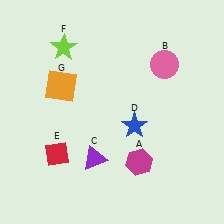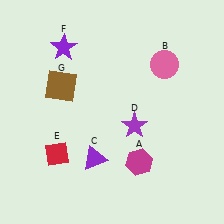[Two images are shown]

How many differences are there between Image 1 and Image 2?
There are 3 differences between the two images.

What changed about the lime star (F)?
In Image 1, F is lime. In Image 2, it changed to purple.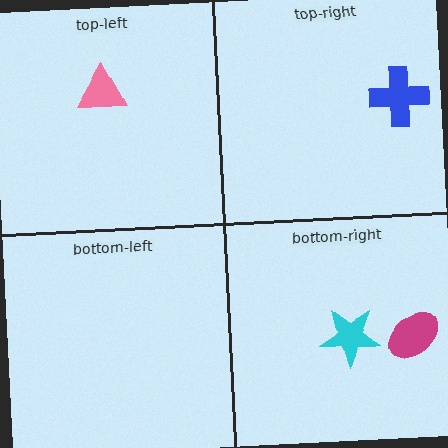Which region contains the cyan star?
The bottom-right region.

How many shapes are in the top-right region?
1.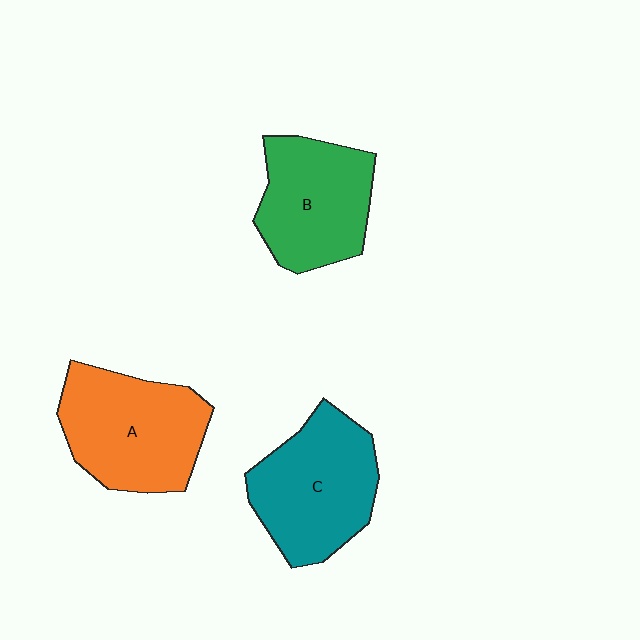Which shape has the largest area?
Shape A (orange).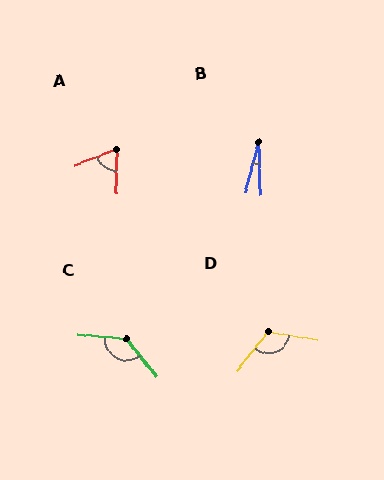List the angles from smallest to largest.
B (16°), A (68°), D (120°), C (133°).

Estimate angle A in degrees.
Approximately 68 degrees.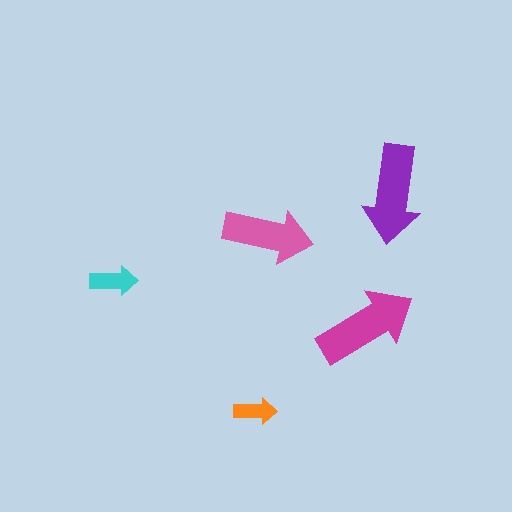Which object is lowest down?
The orange arrow is bottommost.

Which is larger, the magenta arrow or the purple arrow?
The magenta one.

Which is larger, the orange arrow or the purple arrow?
The purple one.